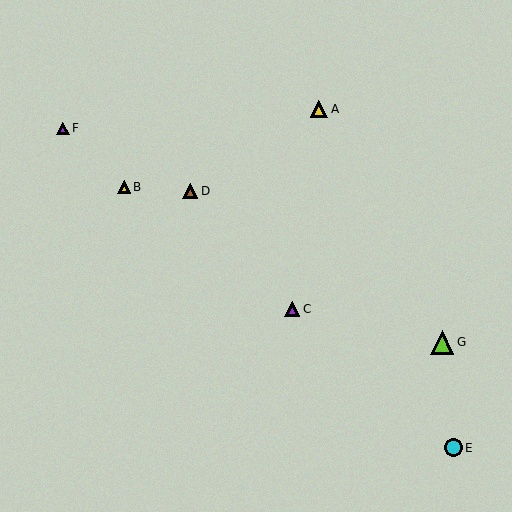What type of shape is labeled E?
Shape E is a cyan circle.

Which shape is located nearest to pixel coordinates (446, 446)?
The cyan circle (labeled E) at (453, 448) is nearest to that location.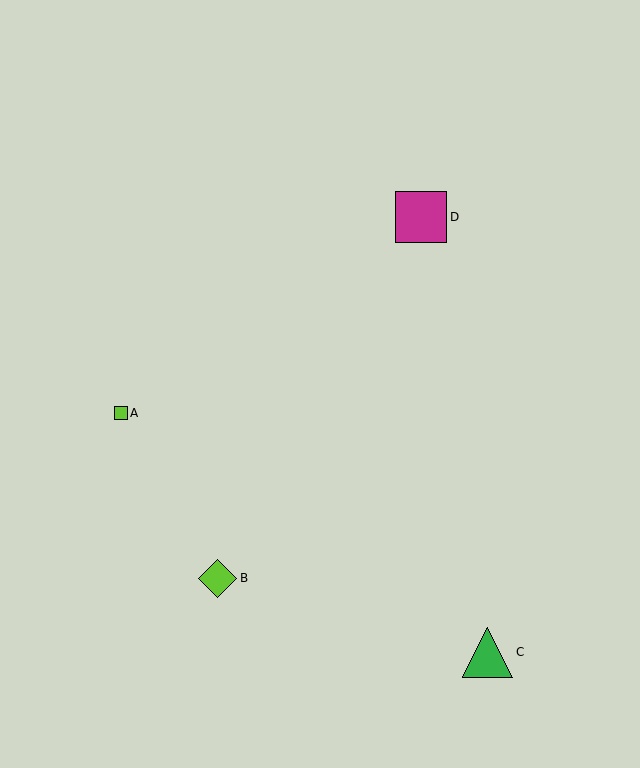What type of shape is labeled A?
Shape A is a lime square.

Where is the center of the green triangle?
The center of the green triangle is at (488, 652).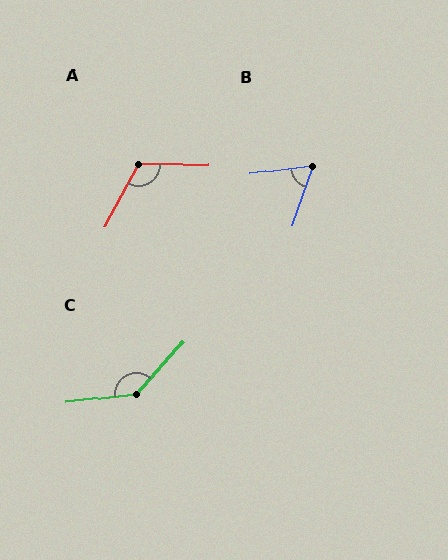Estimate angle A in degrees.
Approximately 119 degrees.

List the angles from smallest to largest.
B (63°), A (119°), C (139°).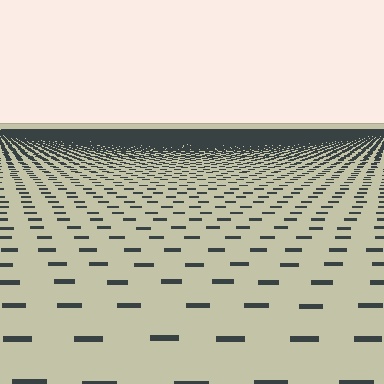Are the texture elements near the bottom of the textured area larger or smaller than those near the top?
Larger. Near the bottom, elements are closer to the viewer and appear at a bigger on-screen size.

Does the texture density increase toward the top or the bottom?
Density increases toward the top.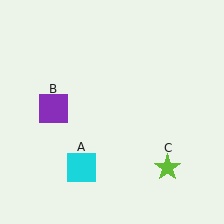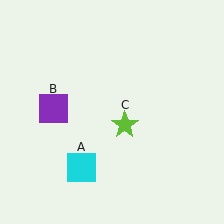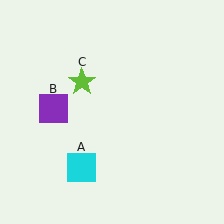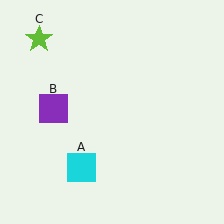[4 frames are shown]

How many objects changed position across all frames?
1 object changed position: lime star (object C).